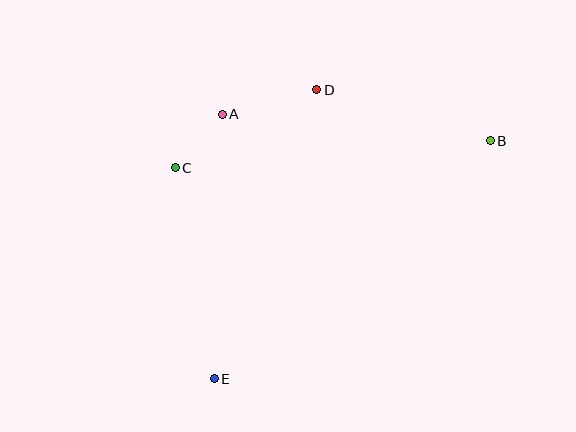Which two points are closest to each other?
Points A and C are closest to each other.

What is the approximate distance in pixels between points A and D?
The distance between A and D is approximately 98 pixels.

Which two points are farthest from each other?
Points B and E are farthest from each other.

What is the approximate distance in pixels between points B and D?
The distance between B and D is approximately 181 pixels.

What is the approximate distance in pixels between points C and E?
The distance between C and E is approximately 215 pixels.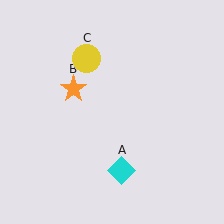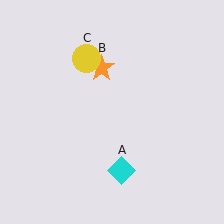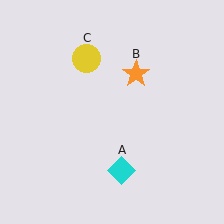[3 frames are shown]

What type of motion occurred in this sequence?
The orange star (object B) rotated clockwise around the center of the scene.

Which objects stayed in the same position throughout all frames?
Cyan diamond (object A) and yellow circle (object C) remained stationary.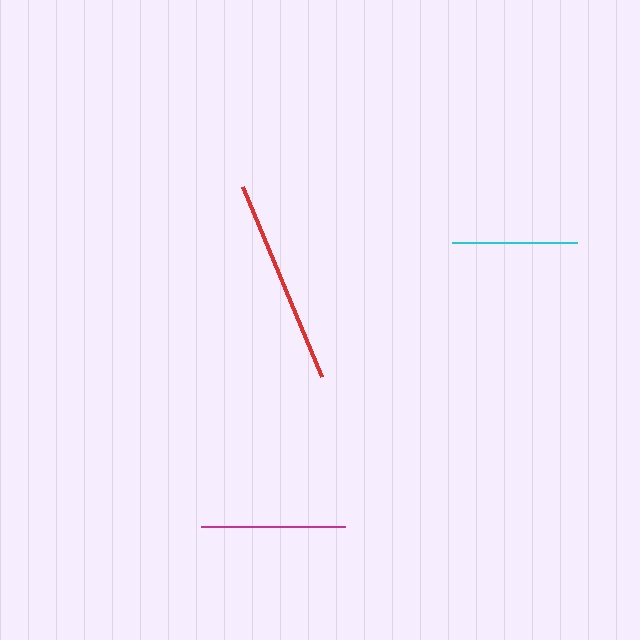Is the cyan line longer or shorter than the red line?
The red line is longer than the cyan line.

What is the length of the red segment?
The red segment is approximately 205 pixels long.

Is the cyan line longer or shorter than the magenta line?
The magenta line is longer than the cyan line.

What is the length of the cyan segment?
The cyan segment is approximately 125 pixels long.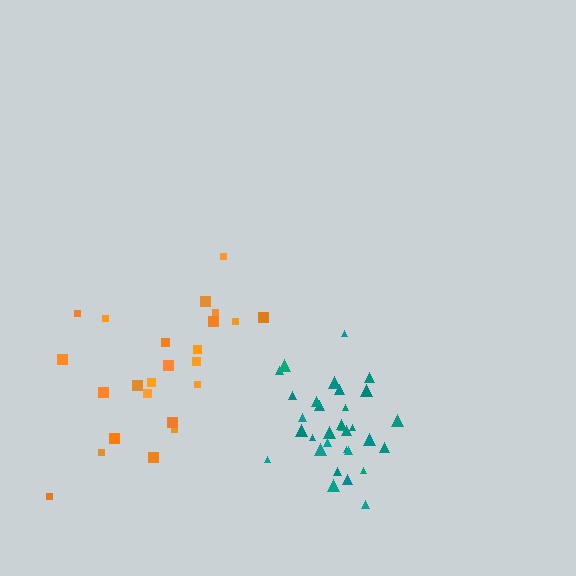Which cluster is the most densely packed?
Teal.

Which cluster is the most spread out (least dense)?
Orange.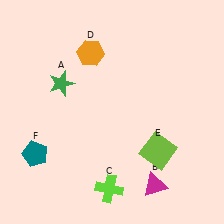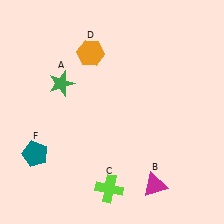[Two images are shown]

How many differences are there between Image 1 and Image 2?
There is 1 difference between the two images.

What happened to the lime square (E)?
The lime square (E) was removed in Image 2. It was in the bottom-right area of Image 1.